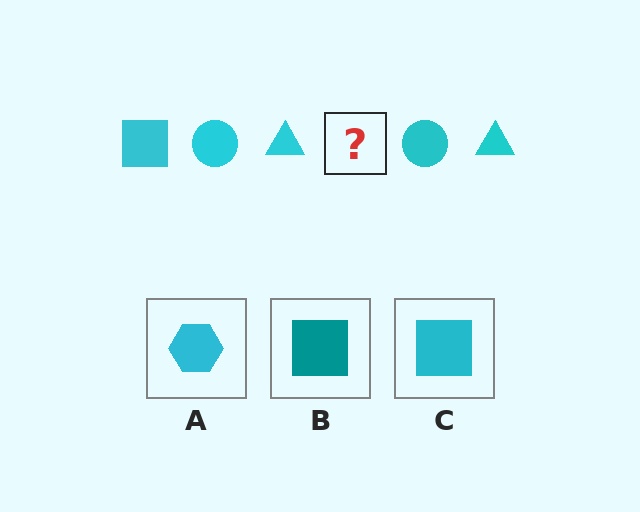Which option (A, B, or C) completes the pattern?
C.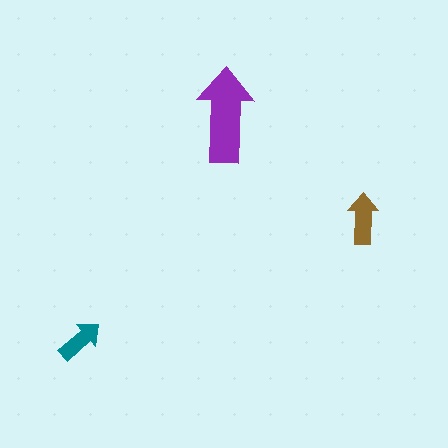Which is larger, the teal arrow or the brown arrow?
The brown one.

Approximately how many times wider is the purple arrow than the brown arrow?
About 2 times wider.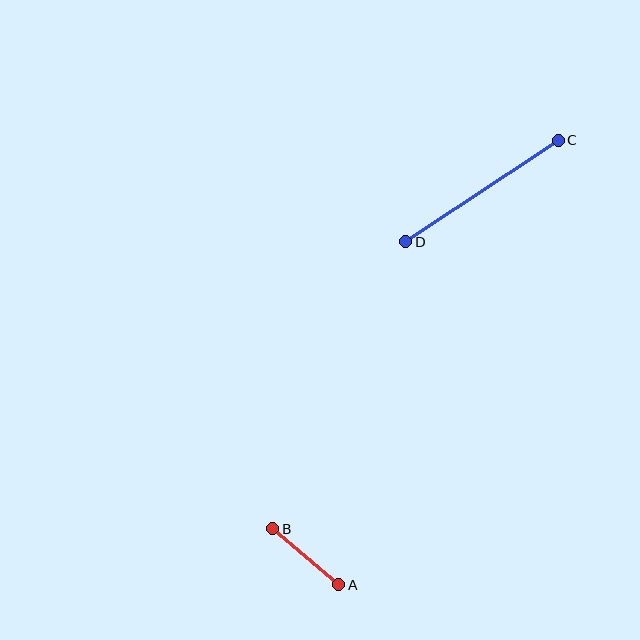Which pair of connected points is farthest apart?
Points C and D are farthest apart.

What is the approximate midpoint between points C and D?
The midpoint is at approximately (482, 191) pixels.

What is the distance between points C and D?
The distance is approximately 183 pixels.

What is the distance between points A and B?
The distance is approximately 86 pixels.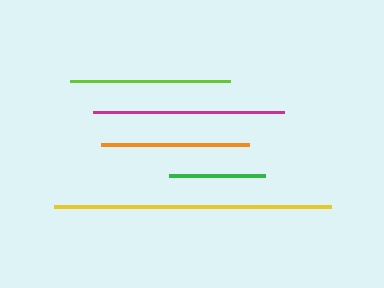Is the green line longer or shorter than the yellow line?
The yellow line is longer than the green line.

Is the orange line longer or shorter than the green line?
The orange line is longer than the green line.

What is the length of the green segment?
The green segment is approximately 96 pixels long.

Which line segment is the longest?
The yellow line is the longest at approximately 278 pixels.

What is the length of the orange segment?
The orange segment is approximately 148 pixels long.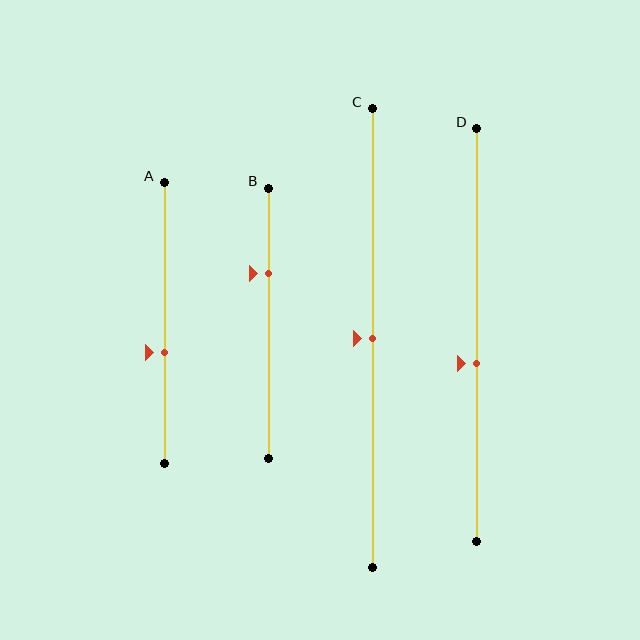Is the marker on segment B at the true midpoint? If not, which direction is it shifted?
No, the marker on segment B is shifted upward by about 19% of the segment length.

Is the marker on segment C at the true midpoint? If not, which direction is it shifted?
Yes, the marker on segment C is at the true midpoint.